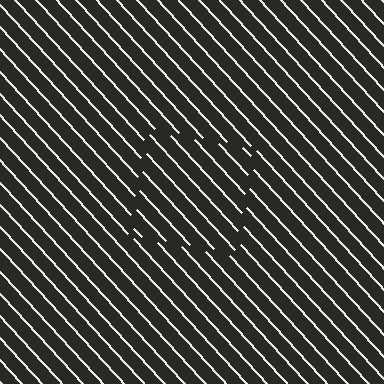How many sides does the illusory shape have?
4 sides — the line-ends trace a square.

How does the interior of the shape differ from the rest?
The interior of the shape contains the same grating, shifted by half a period — the contour is defined by the phase discontinuity where line-ends from the inner and outer gratings abut.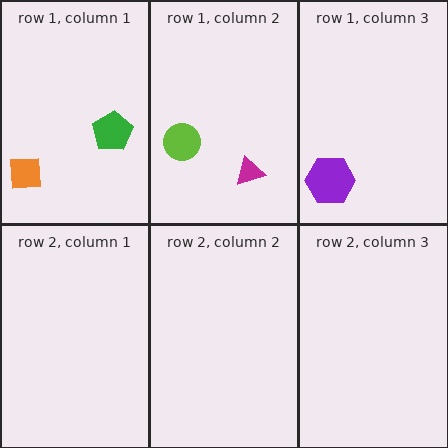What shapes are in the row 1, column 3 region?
The purple hexagon.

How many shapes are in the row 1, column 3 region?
1.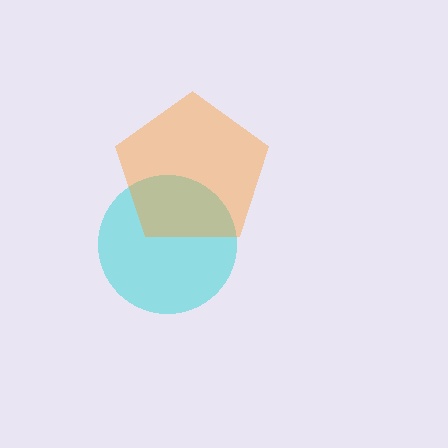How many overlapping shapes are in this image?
There are 2 overlapping shapes in the image.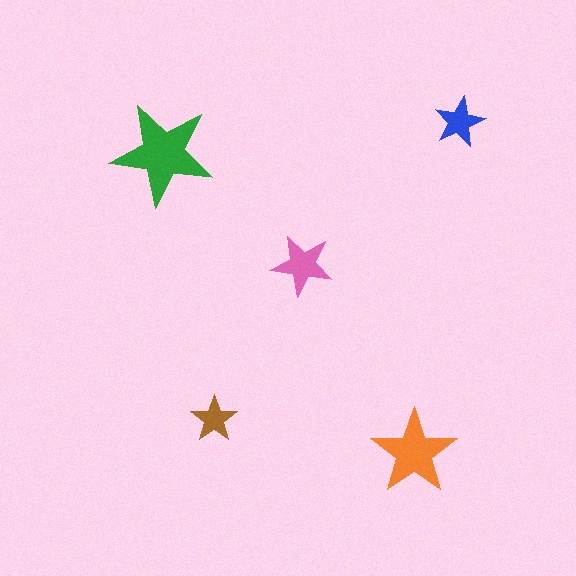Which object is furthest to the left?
The green star is leftmost.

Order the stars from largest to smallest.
the green one, the orange one, the pink one, the blue one, the brown one.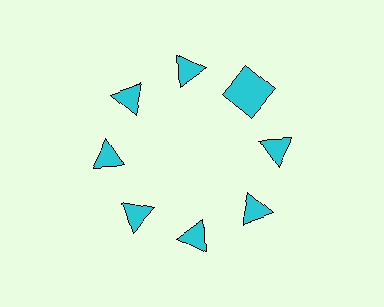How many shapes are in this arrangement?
There are 8 shapes arranged in a ring pattern.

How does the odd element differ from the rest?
It has a different shape: square instead of triangle.